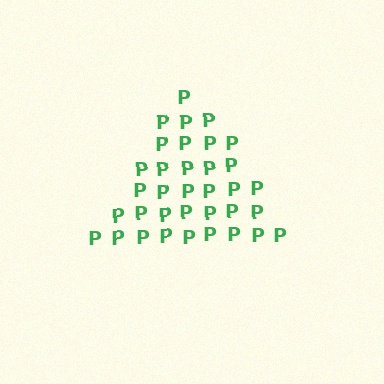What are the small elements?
The small elements are letter P's.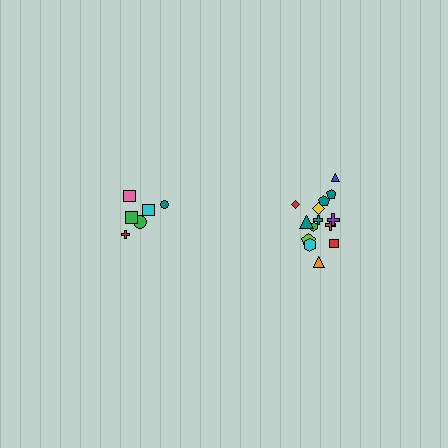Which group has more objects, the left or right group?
The right group.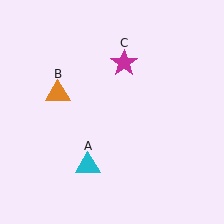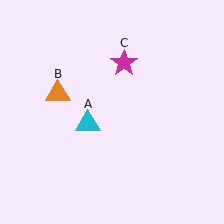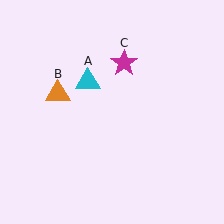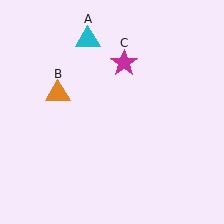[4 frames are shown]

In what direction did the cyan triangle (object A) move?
The cyan triangle (object A) moved up.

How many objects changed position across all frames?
1 object changed position: cyan triangle (object A).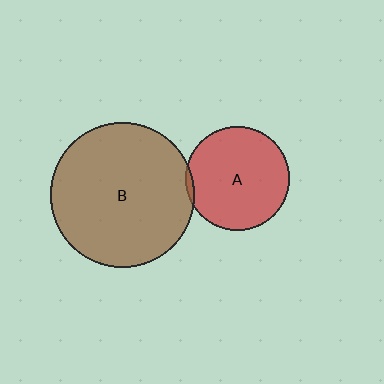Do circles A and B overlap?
Yes.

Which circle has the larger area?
Circle B (brown).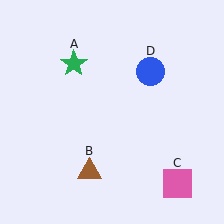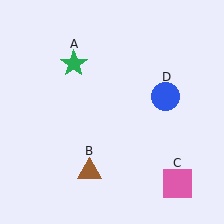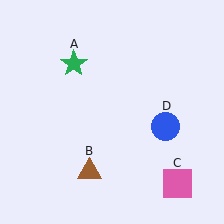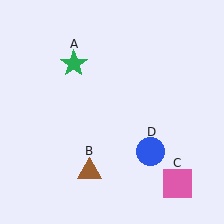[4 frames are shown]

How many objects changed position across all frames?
1 object changed position: blue circle (object D).